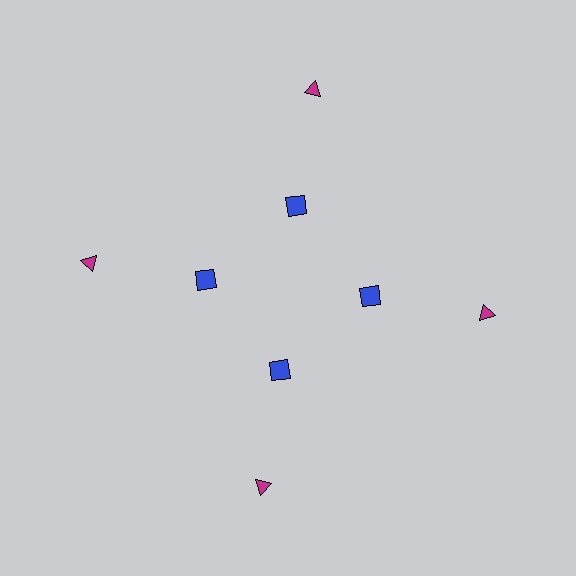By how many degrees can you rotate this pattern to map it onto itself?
The pattern maps onto itself every 90 degrees of rotation.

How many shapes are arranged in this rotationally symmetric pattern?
There are 8 shapes, arranged in 4 groups of 2.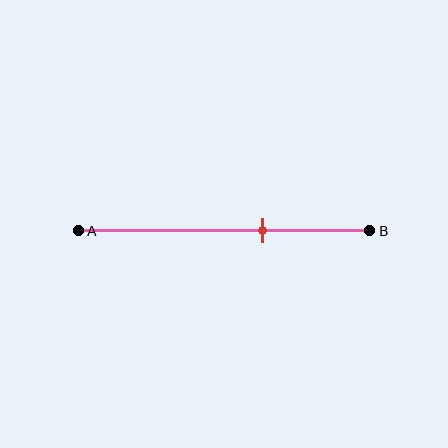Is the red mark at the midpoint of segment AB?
No, the mark is at about 65% from A, not at the 50% midpoint.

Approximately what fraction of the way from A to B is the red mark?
The red mark is approximately 65% of the way from A to B.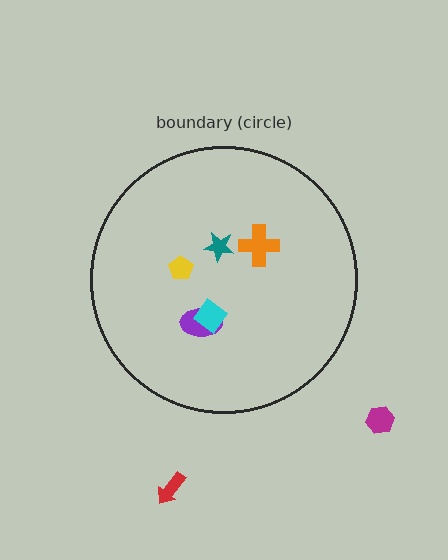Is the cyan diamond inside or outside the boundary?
Inside.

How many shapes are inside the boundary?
5 inside, 2 outside.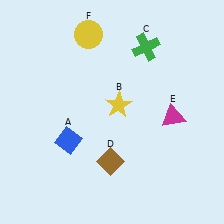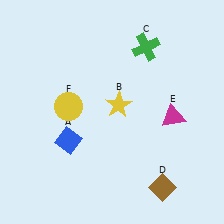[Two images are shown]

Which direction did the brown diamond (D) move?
The brown diamond (D) moved right.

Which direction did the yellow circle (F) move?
The yellow circle (F) moved down.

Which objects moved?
The objects that moved are: the brown diamond (D), the yellow circle (F).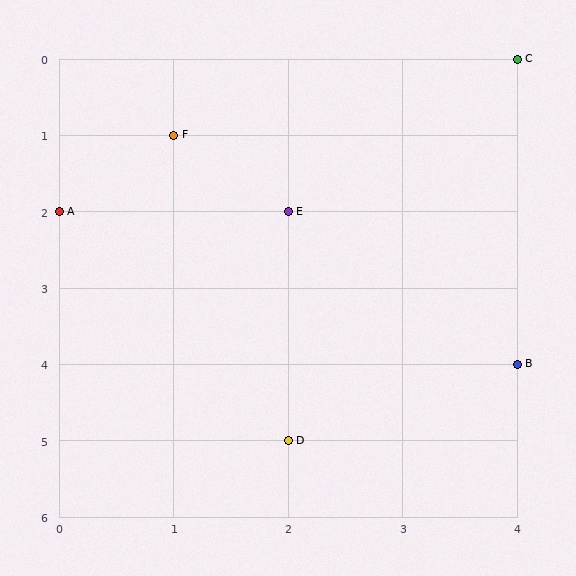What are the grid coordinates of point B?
Point B is at grid coordinates (4, 4).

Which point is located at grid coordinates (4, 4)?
Point B is at (4, 4).